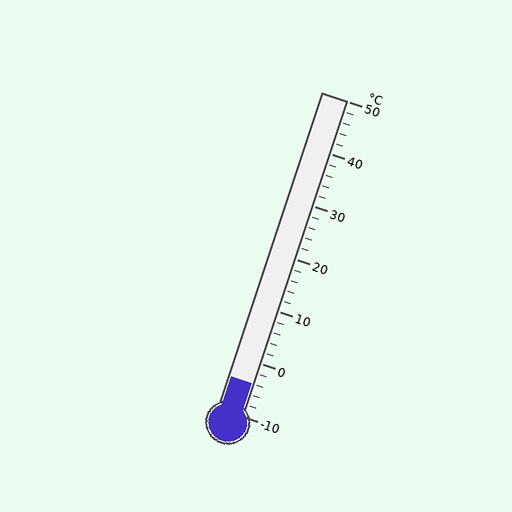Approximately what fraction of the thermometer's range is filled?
The thermometer is filled to approximately 10% of its range.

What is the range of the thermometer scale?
The thermometer scale ranges from -10°C to 50°C.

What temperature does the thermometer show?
The thermometer shows approximately -4°C.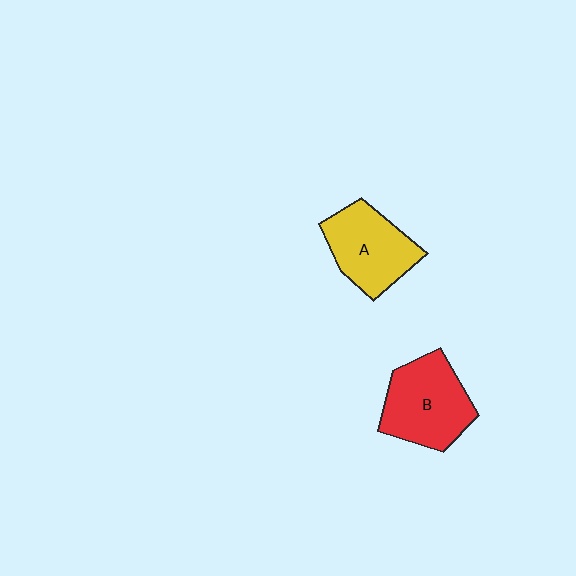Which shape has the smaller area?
Shape A (yellow).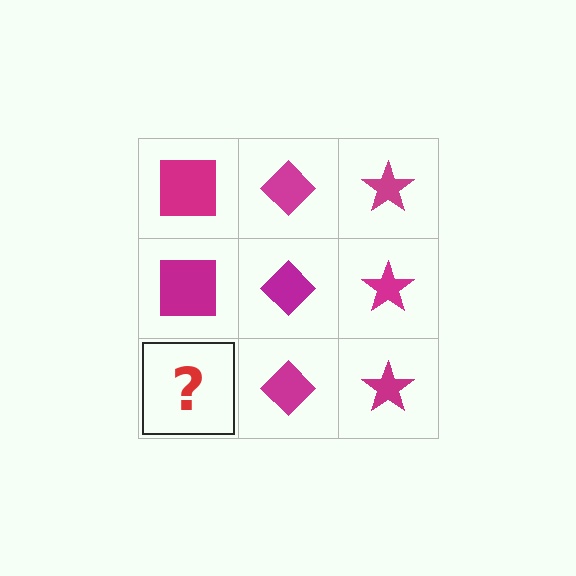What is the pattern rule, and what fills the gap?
The rule is that each column has a consistent shape. The gap should be filled with a magenta square.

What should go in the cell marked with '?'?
The missing cell should contain a magenta square.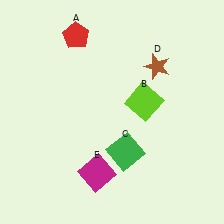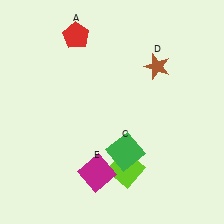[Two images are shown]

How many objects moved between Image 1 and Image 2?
1 object moved between the two images.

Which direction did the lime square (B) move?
The lime square (B) moved down.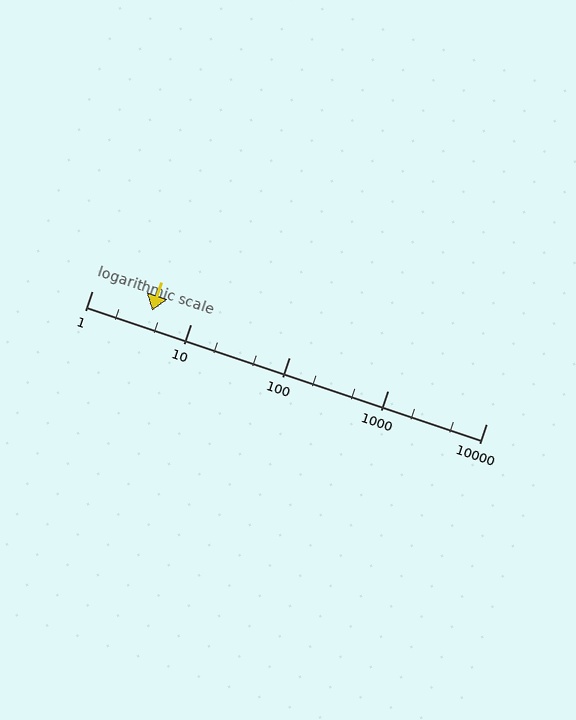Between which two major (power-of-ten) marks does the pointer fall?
The pointer is between 1 and 10.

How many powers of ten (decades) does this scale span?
The scale spans 4 decades, from 1 to 10000.